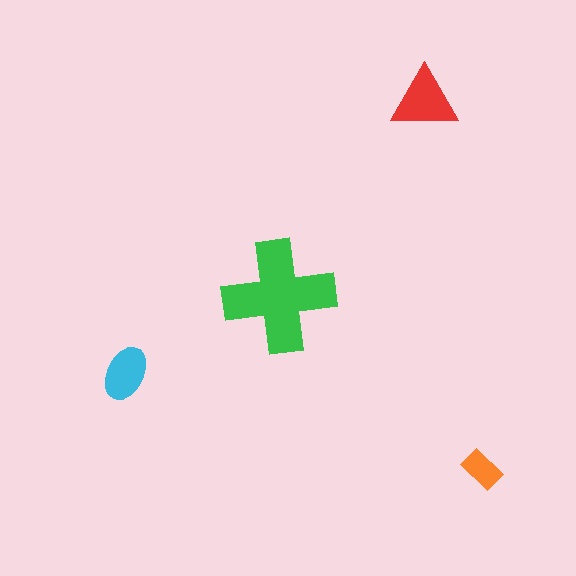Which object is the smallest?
The orange rectangle.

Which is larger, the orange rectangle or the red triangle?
The red triangle.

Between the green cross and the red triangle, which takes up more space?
The green cross.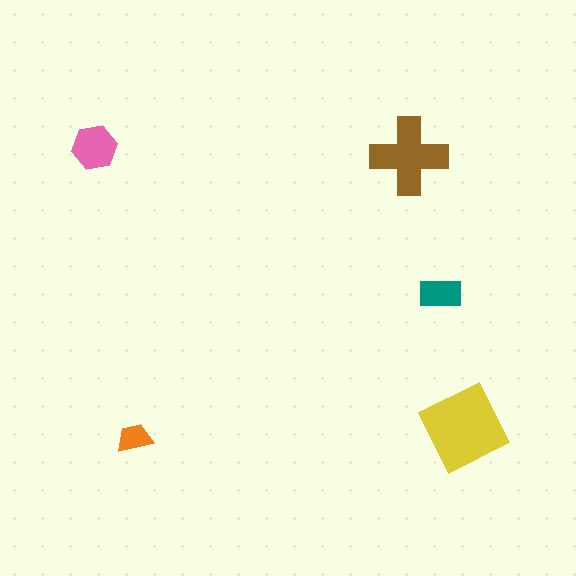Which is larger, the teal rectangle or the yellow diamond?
The yellow diamond.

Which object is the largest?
The yellow diamond.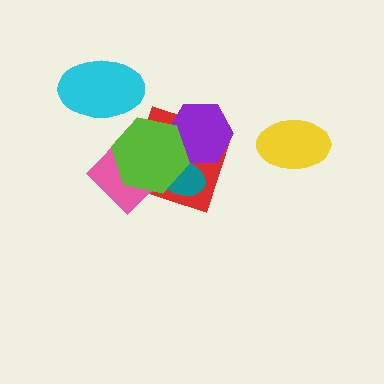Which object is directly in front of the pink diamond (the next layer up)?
The teal ellipse is directly in front of the pink diamond.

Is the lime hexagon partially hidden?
No, no other shape covers it.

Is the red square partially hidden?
Yes, it is partially covered by another shape.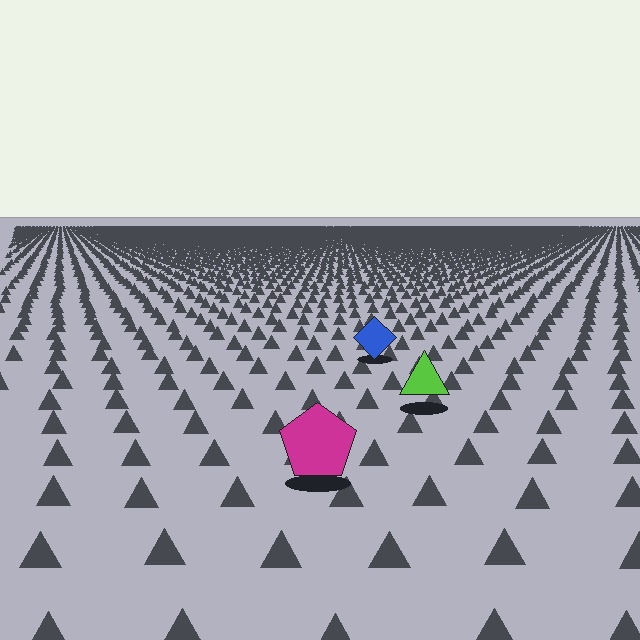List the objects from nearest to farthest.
From nearest to farthest: the magenta pentagon, the lime triangle, the blue diamond.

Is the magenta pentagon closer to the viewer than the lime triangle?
Yes. The magenta pentagon is closer — you can tell from the texture gradient: the ground texture is coarser near it.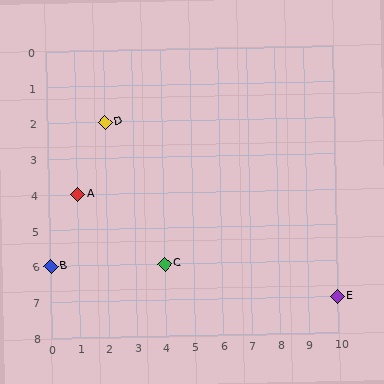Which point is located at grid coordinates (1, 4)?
Point A is at (1, 4).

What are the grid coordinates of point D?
Point D is at grid coordinates (2, 2).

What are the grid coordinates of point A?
Point A is at grid coordinates (1, 4).